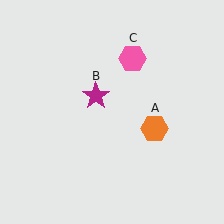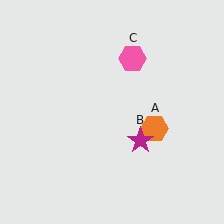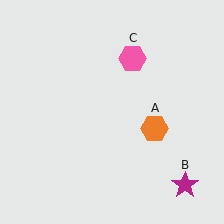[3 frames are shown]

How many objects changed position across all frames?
1 object changed position: magenta star (object B).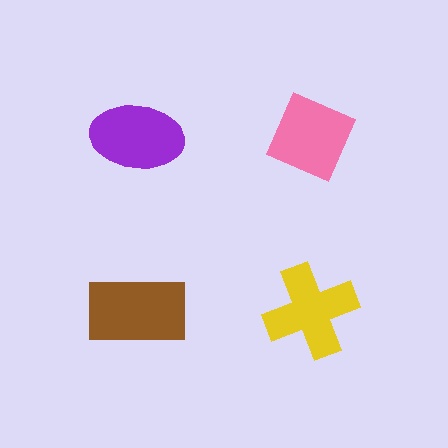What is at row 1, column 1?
A purple ellipse.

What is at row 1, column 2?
A pink diamond.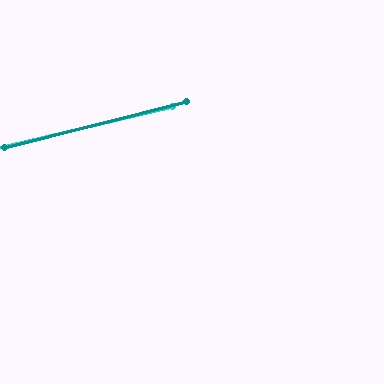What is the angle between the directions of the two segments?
Approximately 1 degree.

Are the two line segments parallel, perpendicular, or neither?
Parallel — their directions differ by only 0.9°.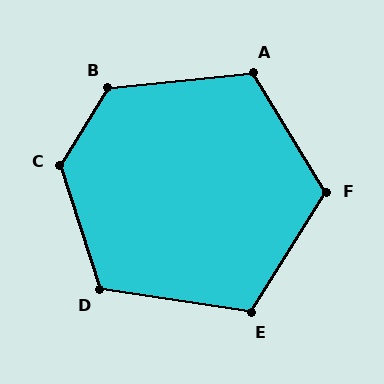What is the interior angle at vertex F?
Approximately 117 degrees (obtuse).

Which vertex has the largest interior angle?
C, at approximately 131 degrees.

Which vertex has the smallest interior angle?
E, at approximately 113 degrees.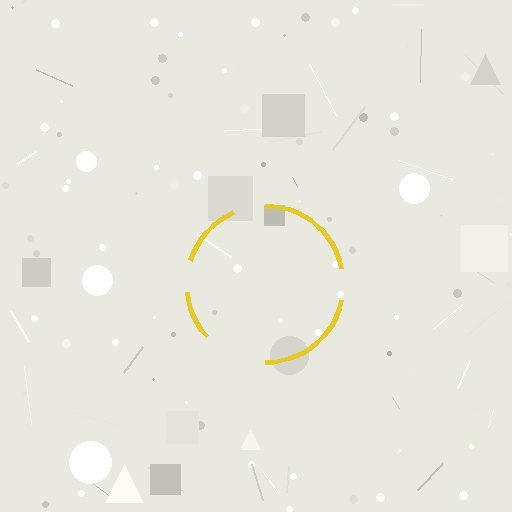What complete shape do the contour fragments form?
The contour fragments form a circle.